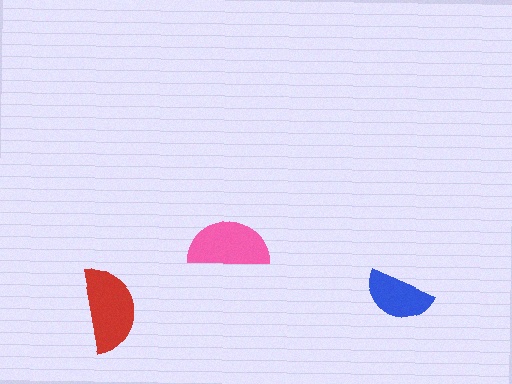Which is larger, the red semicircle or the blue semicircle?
The red one.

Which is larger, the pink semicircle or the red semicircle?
The red one.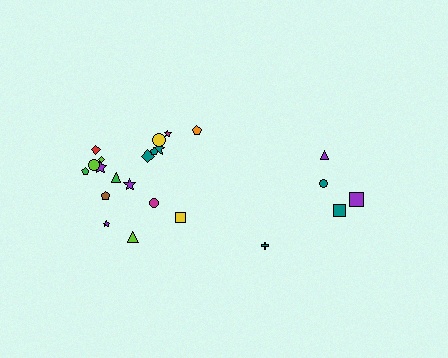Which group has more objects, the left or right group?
The left group.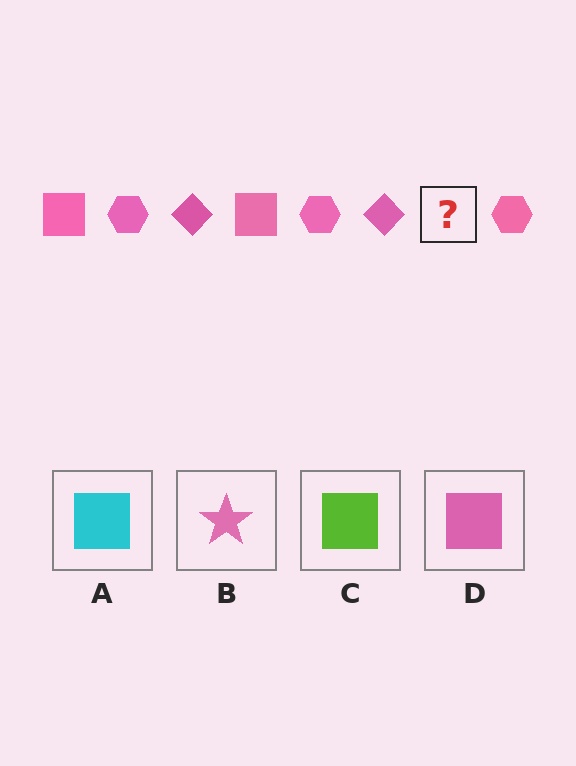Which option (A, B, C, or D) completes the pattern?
D.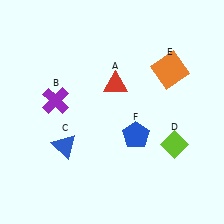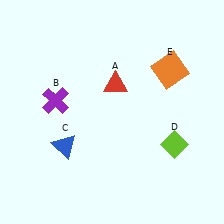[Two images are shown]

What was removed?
The blue pentagon (F) was removed in Image 2.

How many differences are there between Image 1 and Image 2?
There is 1 difference between the two images.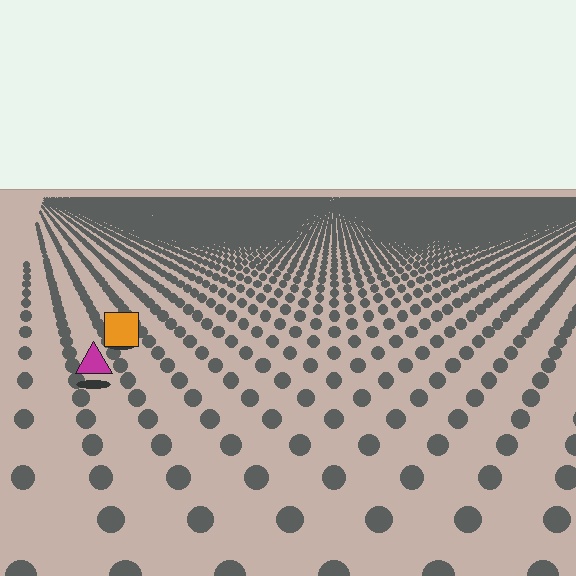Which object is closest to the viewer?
The magenta triangle is closest. The texture marks near it are larger and more spread out.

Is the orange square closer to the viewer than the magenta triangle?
No. The magenta triangle is closer — you can tell from the texture gradient: the ground texture is coarser near it.